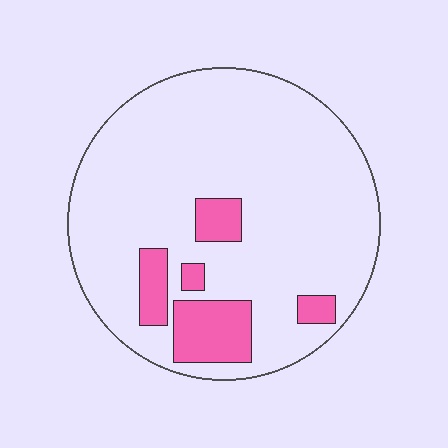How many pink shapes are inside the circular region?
5.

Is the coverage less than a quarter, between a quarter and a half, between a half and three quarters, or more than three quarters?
Less than a quarter.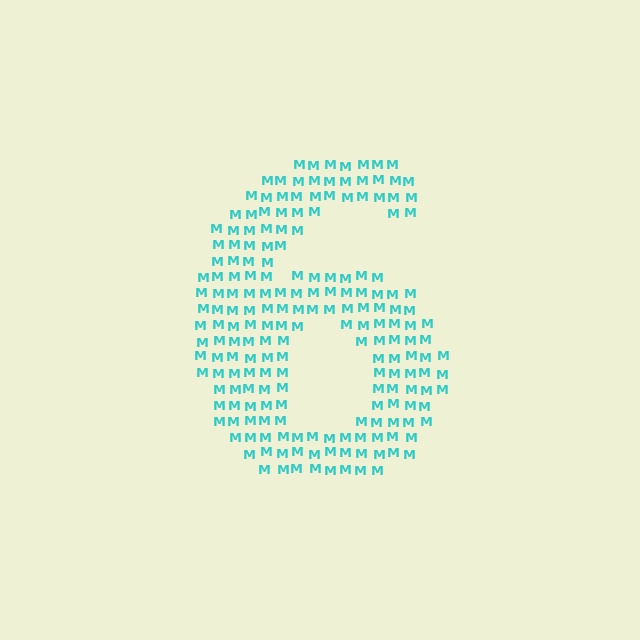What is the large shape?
The large shape is the digit 6.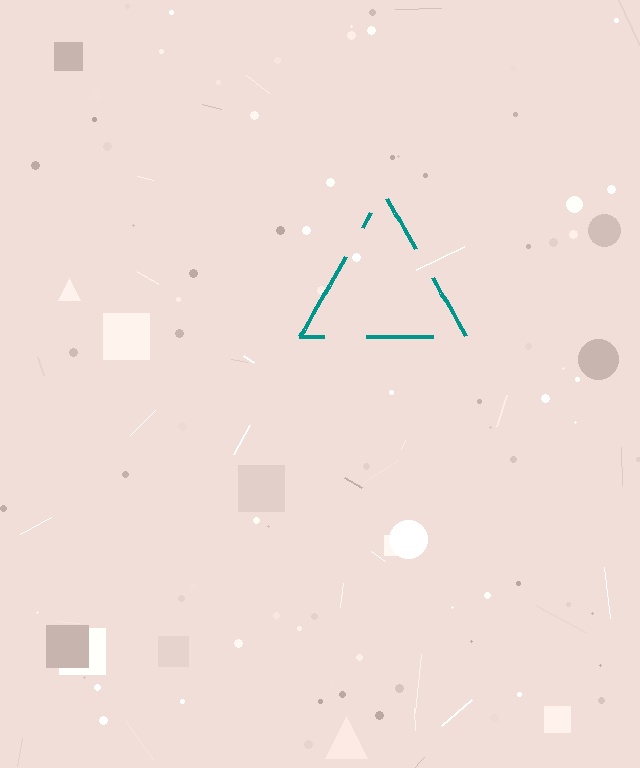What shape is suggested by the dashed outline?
The dashed outline suggests a triangle.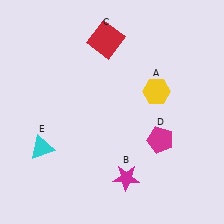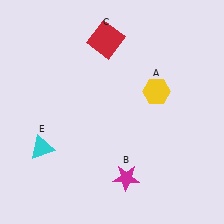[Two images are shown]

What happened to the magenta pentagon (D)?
The magenta pentagon (D) was removed in Image 2. It was in the bottom-right area of Image 1.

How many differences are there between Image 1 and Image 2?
There is 1 difference between the two images.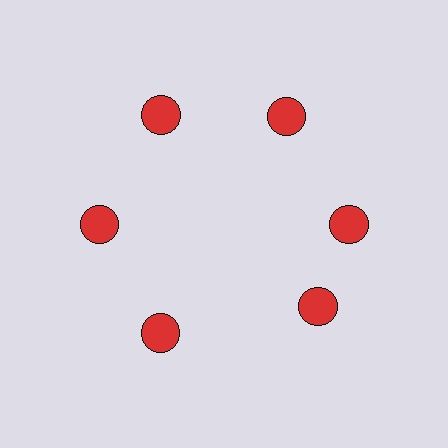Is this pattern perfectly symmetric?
No. The 6 red circles are arranged in a ring, but one element near the 5 o'clock position is rotated out of alignment along the ring, breaking the 6-fold rotational symmetry.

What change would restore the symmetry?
The symmetry would be restored by rotating it back into even spacing with its neighbors so that all 6 circles sit at equal angles and equal distance from the center.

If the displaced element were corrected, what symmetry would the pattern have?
It would have 6-fold rotational symmetry — the pattern would map onto itself every 60 degrees.